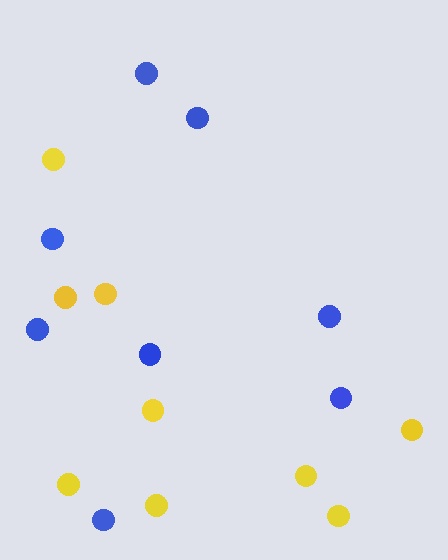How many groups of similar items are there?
There are 2 groups: one group of yellow circles (9) and one group of blue circles (8).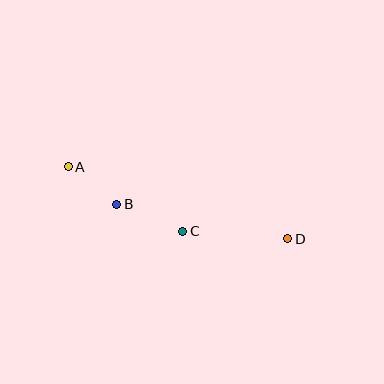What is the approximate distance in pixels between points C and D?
The distance between C and D is approximately 105 pixels.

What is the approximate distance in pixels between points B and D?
The distance between B and D is approximately 174 pixels.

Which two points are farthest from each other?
Points A and D are farthest from each other.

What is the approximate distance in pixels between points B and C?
The distance between B and C is approximately 71 pixels.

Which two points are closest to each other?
Points A and B are closest to each other.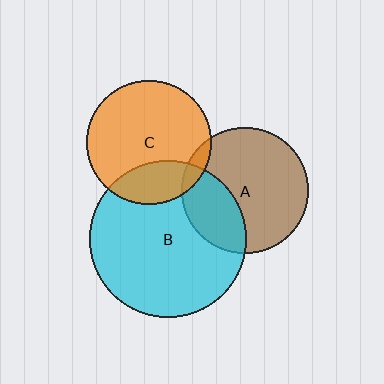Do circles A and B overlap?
Yes.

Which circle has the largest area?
Circle B (cyan).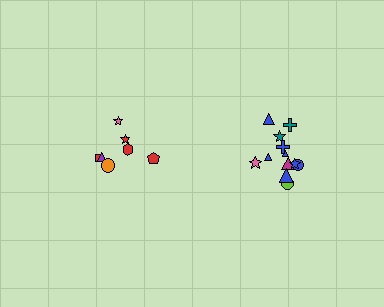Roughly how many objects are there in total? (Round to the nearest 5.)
Roughly 20 objects in total.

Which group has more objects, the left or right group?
The right group.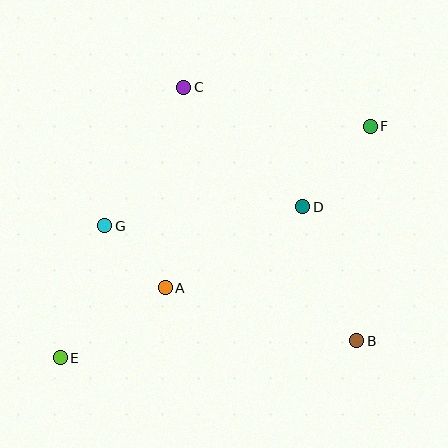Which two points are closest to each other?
Points A and G are closest to each other.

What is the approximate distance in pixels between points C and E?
The distance between C and E is approximately 297 pixels.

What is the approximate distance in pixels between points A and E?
The distance between A and E is approximately 126 pixels.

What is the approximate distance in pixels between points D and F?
The distance between D and F is approximately 105 pixels.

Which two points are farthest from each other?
Points E and F are farthest from each other.